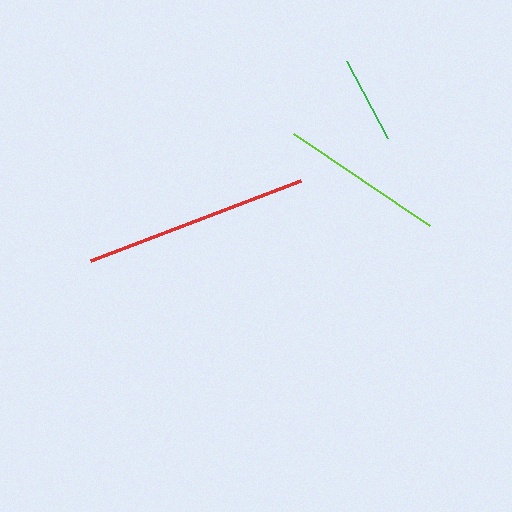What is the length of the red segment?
The red segment is approximately 225 pixels long.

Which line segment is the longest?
The red line is the longest at approximately 225 pixels.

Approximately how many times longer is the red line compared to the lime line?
The red line is approximately 1.4 times the length of the lime line.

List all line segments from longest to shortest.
From longest to shortest: red, lime, green.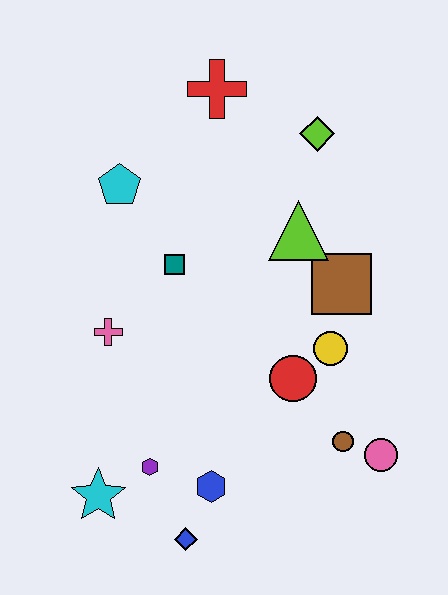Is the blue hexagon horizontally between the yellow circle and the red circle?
No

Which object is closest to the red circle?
The yellow circle is closest to the red circle.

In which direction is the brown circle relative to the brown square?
The brown circle is below the brown square.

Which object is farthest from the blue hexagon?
The red cross is farthest from the blue hexagon.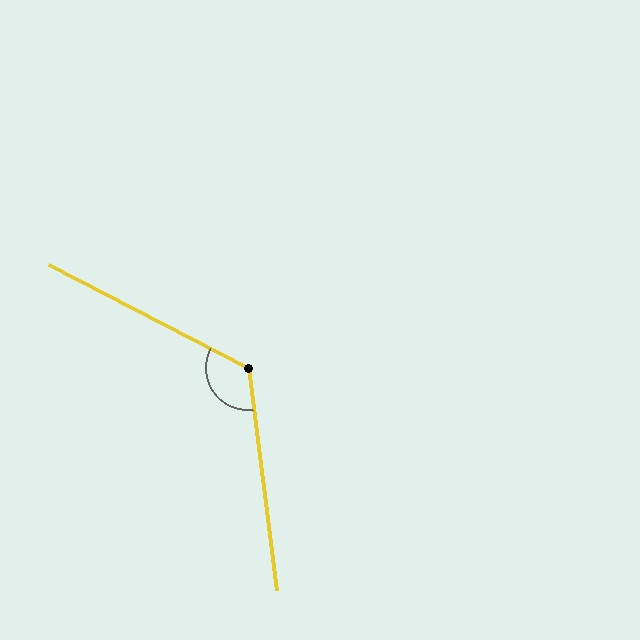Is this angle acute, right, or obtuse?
It is obtuse.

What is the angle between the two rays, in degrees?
Approximately 125 degrees.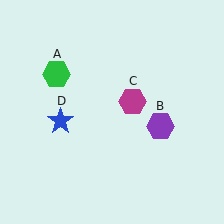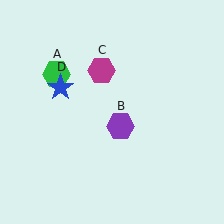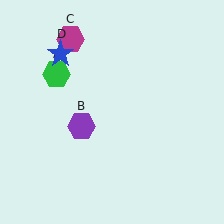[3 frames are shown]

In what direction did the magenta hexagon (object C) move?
The magenta hexagon (object C) moved up and to the left.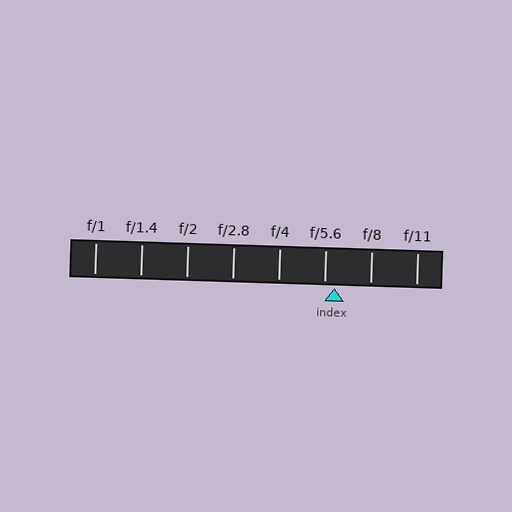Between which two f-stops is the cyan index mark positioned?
The index mark is between f/5.6 and f/8.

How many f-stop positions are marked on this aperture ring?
There are 8 f-stop positions marked.